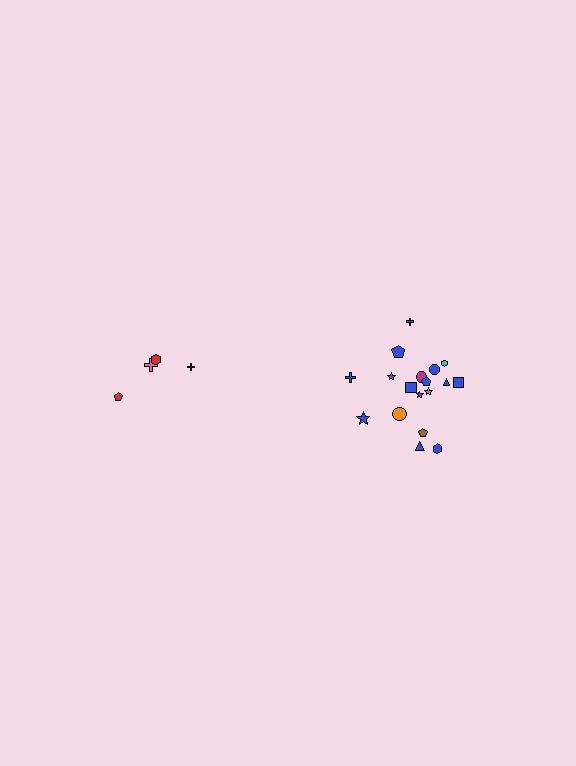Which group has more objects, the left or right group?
The right group.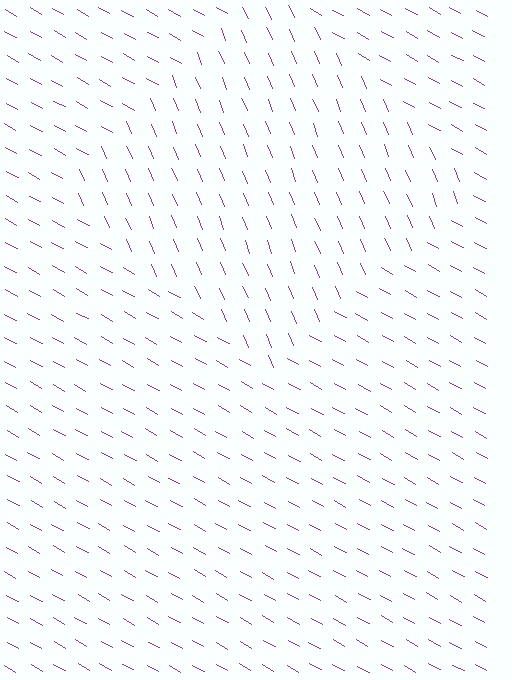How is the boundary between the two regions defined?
The boundary is defined purely by a change in line orientation (approximately 38 degrees difference). All lines are the same color and thickness.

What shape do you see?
I see a diamond.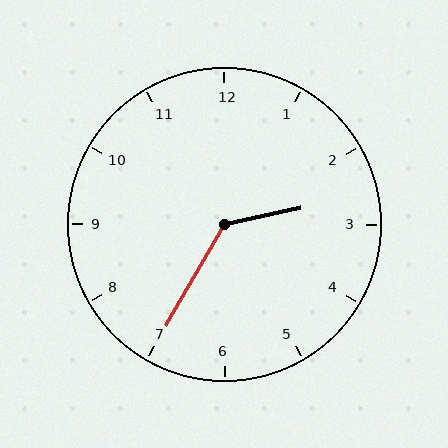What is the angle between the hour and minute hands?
Approximately 132 degrees.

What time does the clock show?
2:35.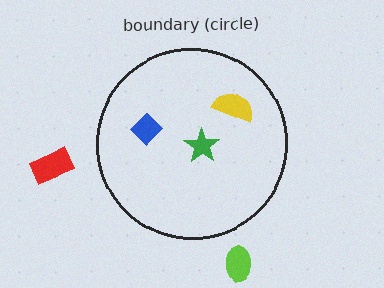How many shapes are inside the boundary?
3 inside, 2 outside.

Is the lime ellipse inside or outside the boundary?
Outside.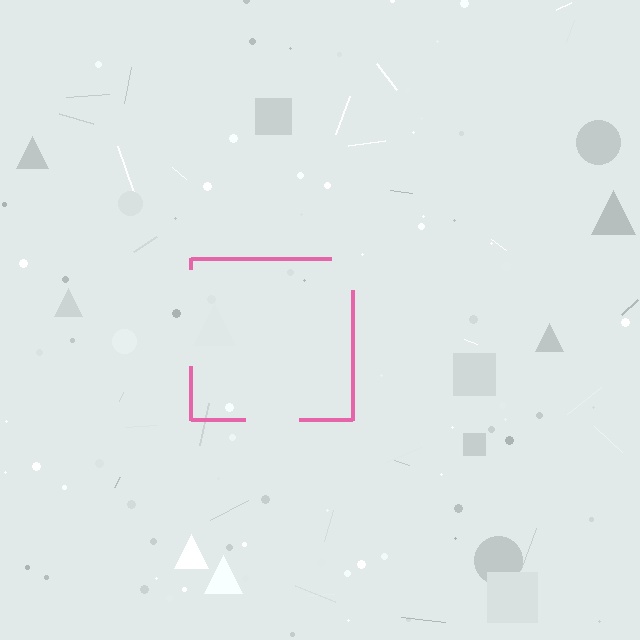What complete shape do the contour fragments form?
The contour fragments form a square.